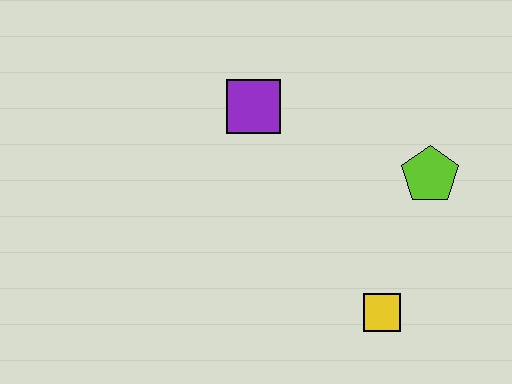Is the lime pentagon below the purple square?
Yes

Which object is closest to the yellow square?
The lime pentagon is closest to the yellow square.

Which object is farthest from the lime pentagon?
The purple square is farthest from the lime pentagon.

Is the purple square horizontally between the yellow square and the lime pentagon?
No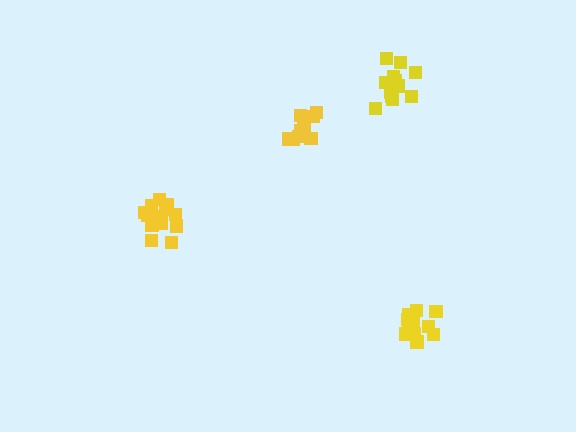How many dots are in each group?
Group 1: 10 dots, Group 2: 14 dots, Group 3: 12 dots, Group 4: 13 dots (49 total).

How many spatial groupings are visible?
There are 4 spatial groupings.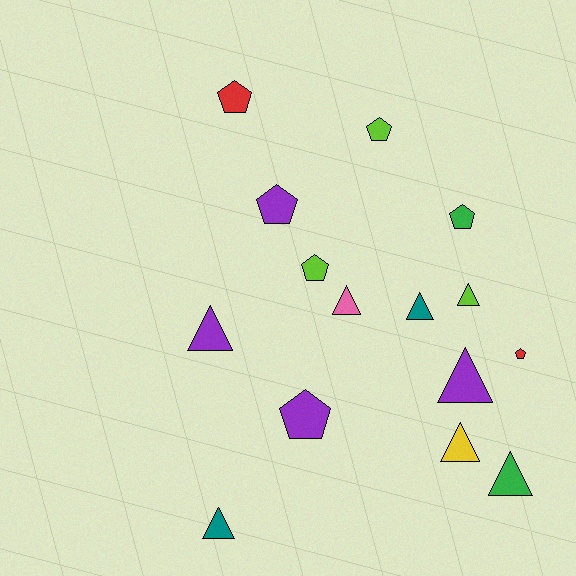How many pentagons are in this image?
There are 7 pentagons.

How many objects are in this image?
There are 15 objects.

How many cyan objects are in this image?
There are no cyan objects.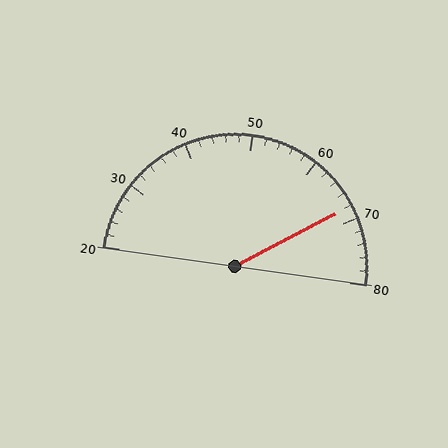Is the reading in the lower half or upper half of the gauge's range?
The reading is in the upper half of the range (20 to 80).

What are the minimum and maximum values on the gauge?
The gauge ranges from 20 to 80.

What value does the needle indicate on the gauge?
The needle indicates approximately 68.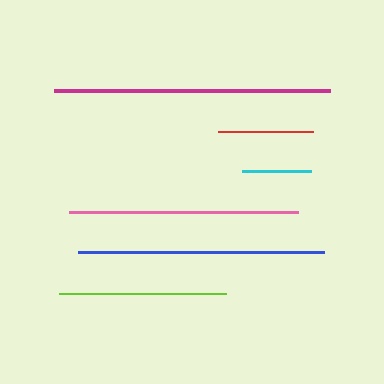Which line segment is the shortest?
The cyan line is the shortest at approximately 69 pixels.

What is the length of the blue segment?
The blue segment is approximately 246 pixels long.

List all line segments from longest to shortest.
From longest to shortest: magenta, blue, pink, lime, red, cyan.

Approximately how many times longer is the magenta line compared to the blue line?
The magenta line is approximately 1.1 times the length of the blue line.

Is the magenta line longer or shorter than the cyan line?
The magenta line is longer than the cyan line.